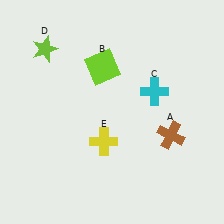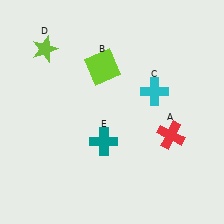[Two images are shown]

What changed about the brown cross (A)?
In Image 1, A is brown. In Image 2, it changed to red.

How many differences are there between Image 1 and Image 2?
There are 2 differences between the two images.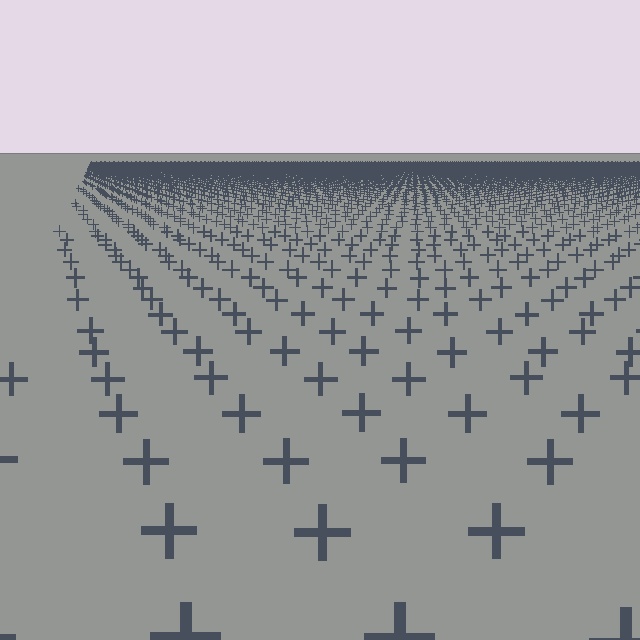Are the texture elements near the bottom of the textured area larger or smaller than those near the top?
Larger. Near the bottom, elements are closer to the viewer and appear at a bigger on-screen size.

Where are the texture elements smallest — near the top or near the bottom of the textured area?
Near the top.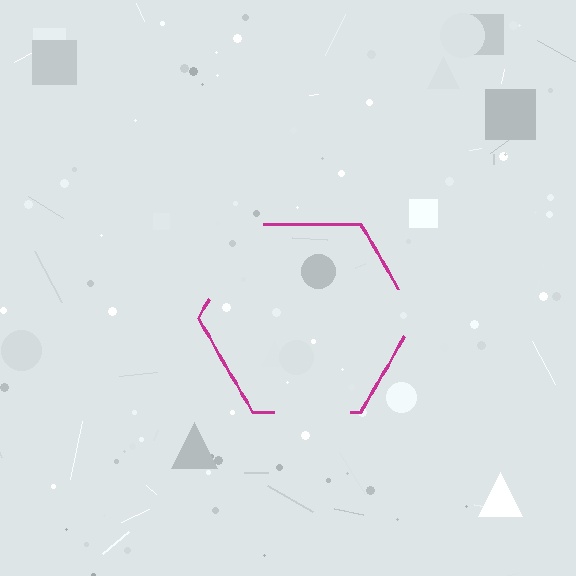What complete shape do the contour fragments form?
The contour fragments form a hexagon.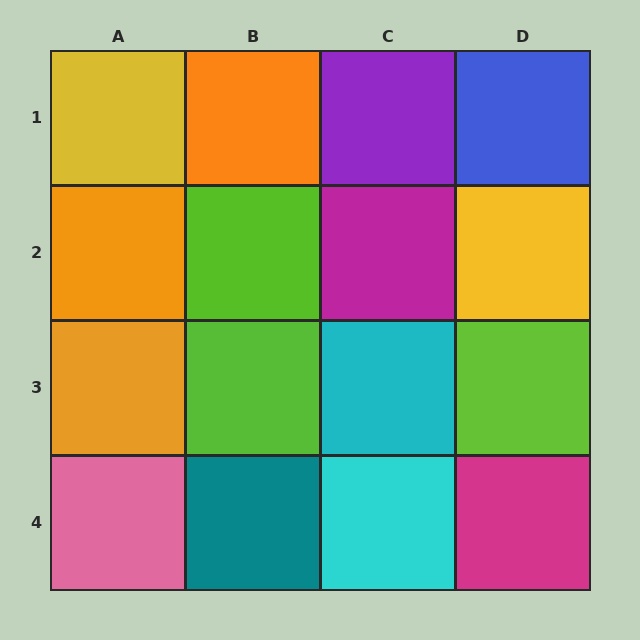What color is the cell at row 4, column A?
Pink.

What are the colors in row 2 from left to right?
Orange, lime, magenta, yellow.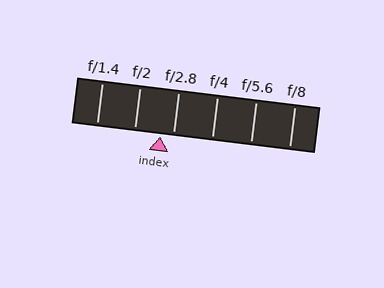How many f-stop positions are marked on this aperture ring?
There are 6 f-stop positions marked.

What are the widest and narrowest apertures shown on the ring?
The widest aperture shown is f/1.4 and the narrowest is f/8.